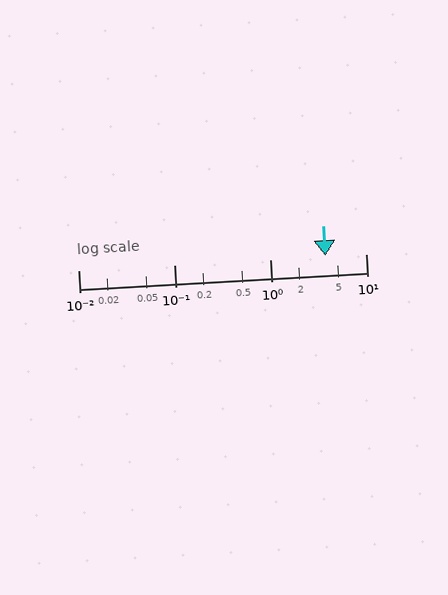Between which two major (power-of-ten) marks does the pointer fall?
The pointer is between 1 and 10.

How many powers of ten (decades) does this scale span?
The scale spans 3 decades, from 0.01 to 10.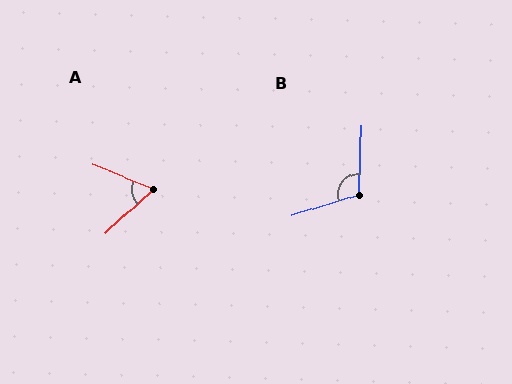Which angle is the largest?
B, at approximately 109 degrees.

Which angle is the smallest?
A, at approximately 64 degrees.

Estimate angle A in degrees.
Approximately 64 degrees.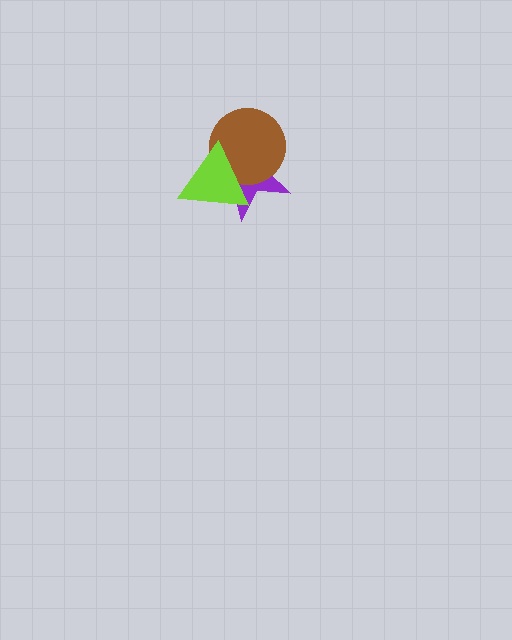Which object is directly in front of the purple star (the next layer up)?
The brown circle is directly in front of the purple star.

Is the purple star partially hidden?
Yes, it is partially covered by another shape.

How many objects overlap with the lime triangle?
2 objects overlap with the lime triangle.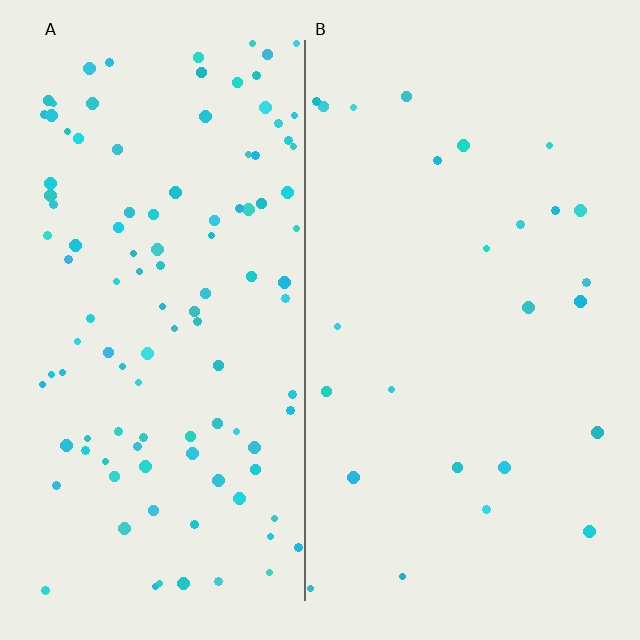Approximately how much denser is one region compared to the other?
Approximately 4.3× — region A over region B.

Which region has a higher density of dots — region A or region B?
A (the left).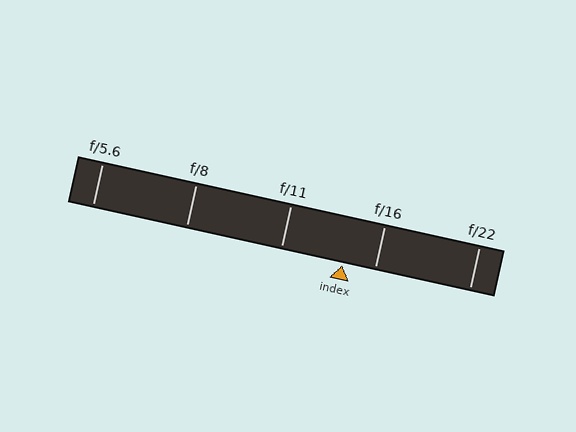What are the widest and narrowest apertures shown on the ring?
The widest aperture shown is f/5.6 and the narrowest is f/22.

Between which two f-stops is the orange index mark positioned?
The index mark is between f/11 and f/16.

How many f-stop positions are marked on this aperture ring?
There are 5 f-stop positions marked.